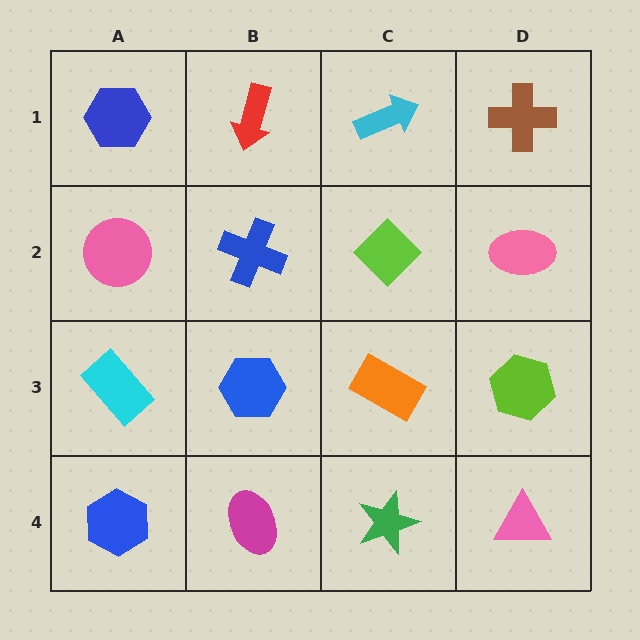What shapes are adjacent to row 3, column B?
A blue cross (row 2, column B), a magenta ellipse (row 4, column B), a cyan rectangle (row 3, column A), an orange rectangle (row 3, column C).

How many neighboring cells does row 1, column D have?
2.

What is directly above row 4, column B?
A blue hexagon.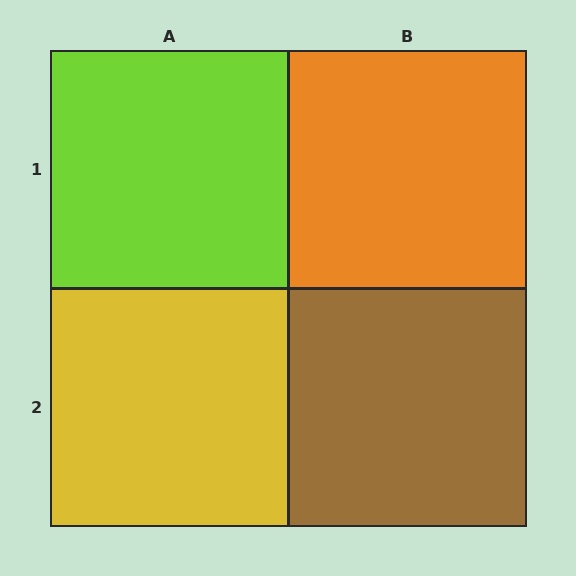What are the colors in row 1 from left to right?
Lime, orange.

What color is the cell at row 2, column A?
Yellow.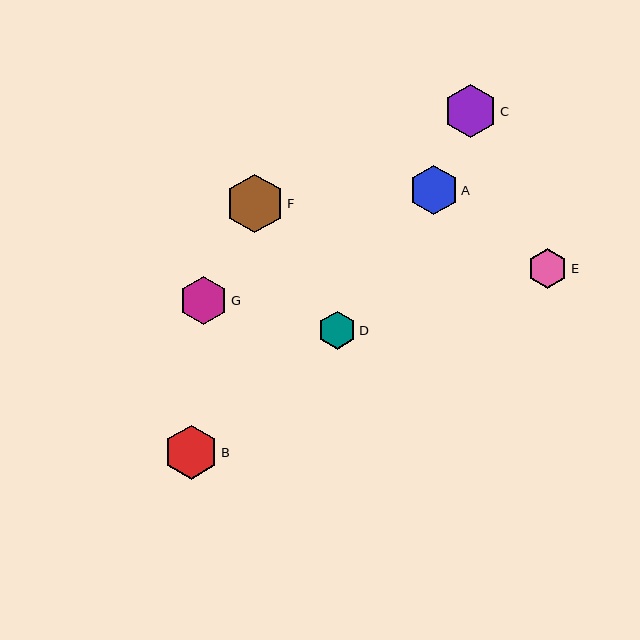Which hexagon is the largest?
Hexagon F is the largest with a size of approximately 58 pixels.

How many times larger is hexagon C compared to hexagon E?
Hexagon C is approximately 1.4 times the size of hexagon E.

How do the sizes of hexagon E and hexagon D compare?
Hexagon E and hexagon D are approximately the same size.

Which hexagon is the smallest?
Hexagon D is the smallest with a size of approximately 38 pixels.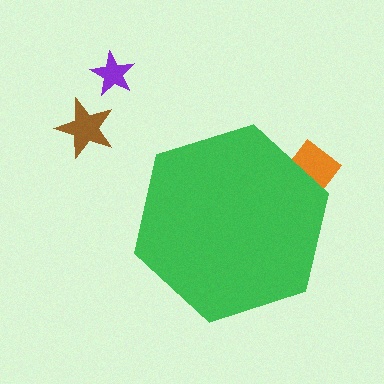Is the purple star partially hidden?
No, the purple star is fully visible.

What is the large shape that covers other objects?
A green hexagon.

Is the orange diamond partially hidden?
Yes, the orange diamond is partially hidden behind the green hexagon.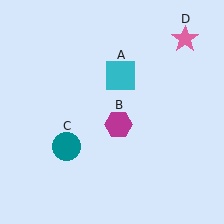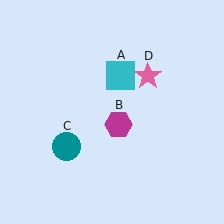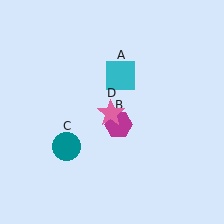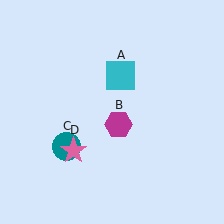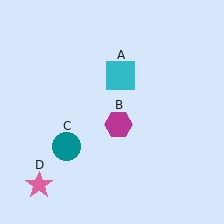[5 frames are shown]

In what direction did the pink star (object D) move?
The pink star (object D) moved down and to the left.